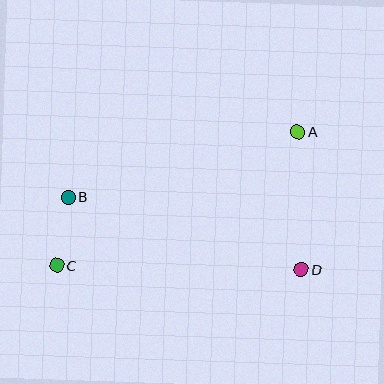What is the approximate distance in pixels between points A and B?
The distance between A and B is approximately 239 pixels.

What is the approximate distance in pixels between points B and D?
The distance between B and D is approximately 244 pixels.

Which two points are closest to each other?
Points B and C are closest to each other.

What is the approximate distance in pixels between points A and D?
The distance between A and D is approximately 137 pixels.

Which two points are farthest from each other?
Points A and C are farthest from each other.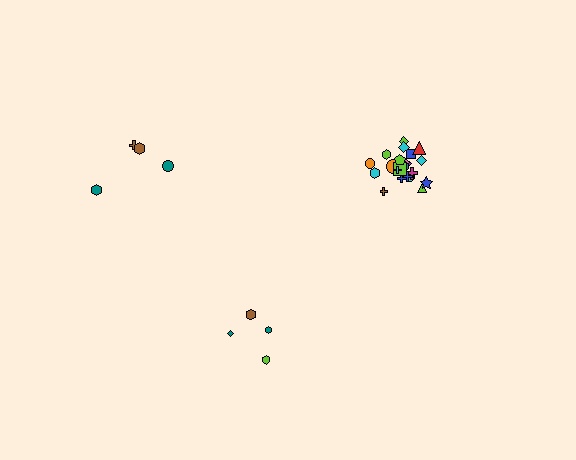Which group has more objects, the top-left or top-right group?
The top-right group.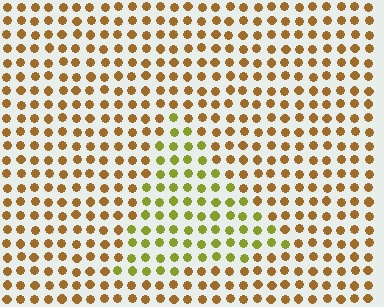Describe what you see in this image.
The image is filled with small brown elements in a uniform arrangement. A triangle-shaped region is visible where the elements are tinted to a slightly different hue, forming a subtle color boundary.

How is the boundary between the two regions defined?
The boundary is defined purely by a slight shift in hue (about 39 degrees). Spacing, size, and orientation are identical on both sides.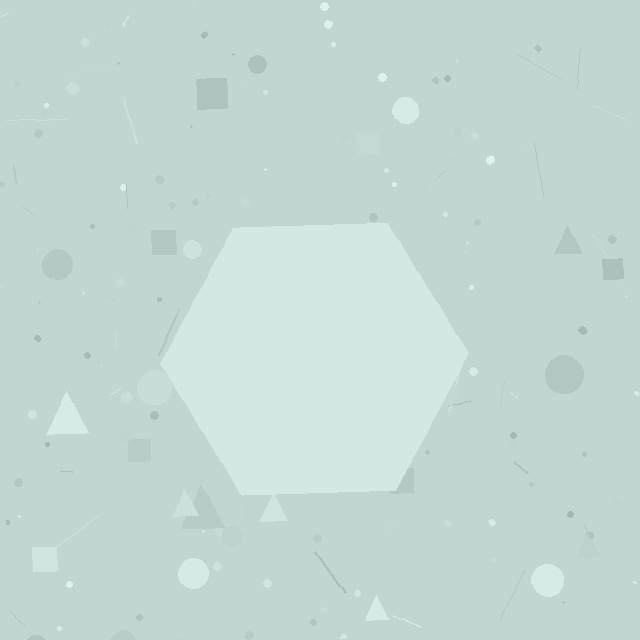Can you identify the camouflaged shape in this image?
The camouflaged shape is a hexagon.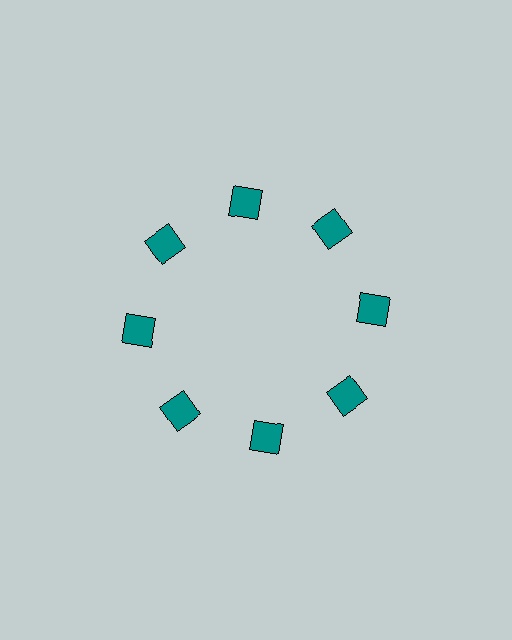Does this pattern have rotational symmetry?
Yes, this pattern has 8-fold rotational symmetry. It looks the same after rotating 45 degrees around the center.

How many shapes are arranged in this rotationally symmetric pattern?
There are 8 shapes, arranged in 8 groups of 1.